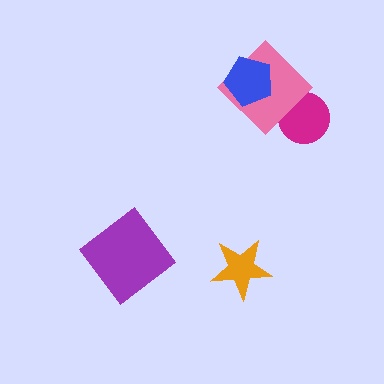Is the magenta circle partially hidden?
Yes, it is partially covered by another shape.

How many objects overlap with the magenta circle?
1 object overlaps with the magenta circle.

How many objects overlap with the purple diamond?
0 objects overlap with the purple diamond.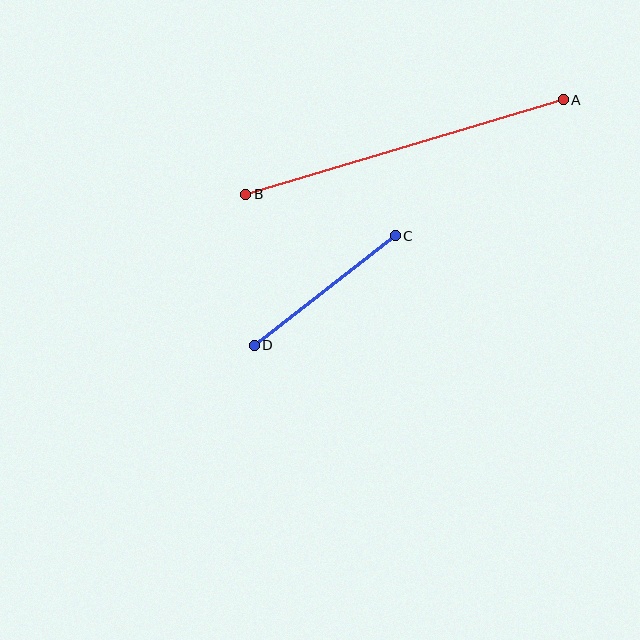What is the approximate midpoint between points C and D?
The midpoint is at approximately (325, 291) pixels.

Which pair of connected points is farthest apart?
Points A and B are farthest apart.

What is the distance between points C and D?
The distance is approximately 179 pixels.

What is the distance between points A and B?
The distance is approximately 331 pixels.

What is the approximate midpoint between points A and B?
The midpoint is at approximately (405, 147) pixels.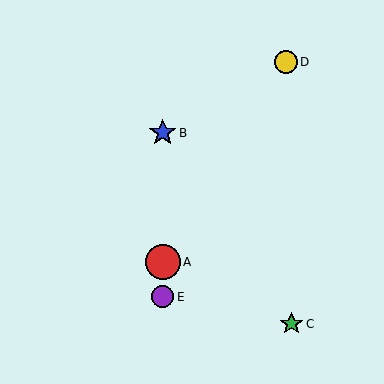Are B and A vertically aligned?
Yes, both are at x≈163.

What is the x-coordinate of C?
Object C is at x≈291.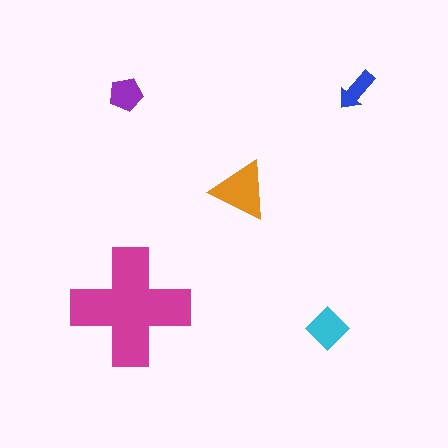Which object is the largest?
The magenta cross.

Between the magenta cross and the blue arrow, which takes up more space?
The magenta cross.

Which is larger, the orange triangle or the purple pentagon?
The orange triangle.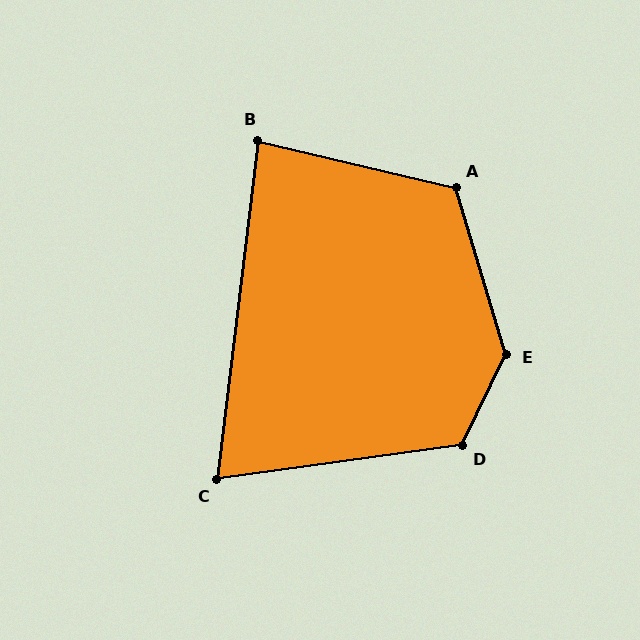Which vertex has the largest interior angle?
E, at approximately 137 degrees.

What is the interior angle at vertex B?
Approximately 84 degrees (acute).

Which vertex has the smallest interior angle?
C, at approximately 75 degrees.